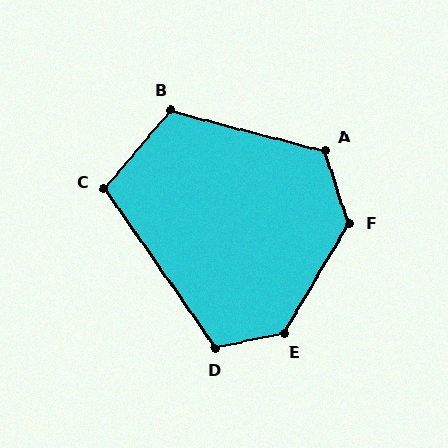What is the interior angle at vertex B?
Approximately 116 degrees (obtuse).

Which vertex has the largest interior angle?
E, at approximately 133 degrees.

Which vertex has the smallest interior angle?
C, at approximately 105 degrees.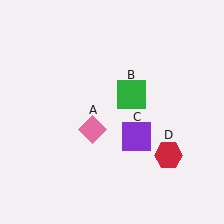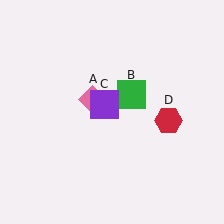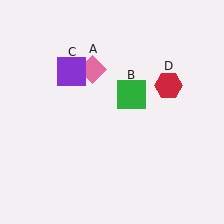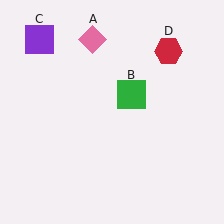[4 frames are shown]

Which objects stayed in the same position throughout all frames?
Green square (object B) remained stationary.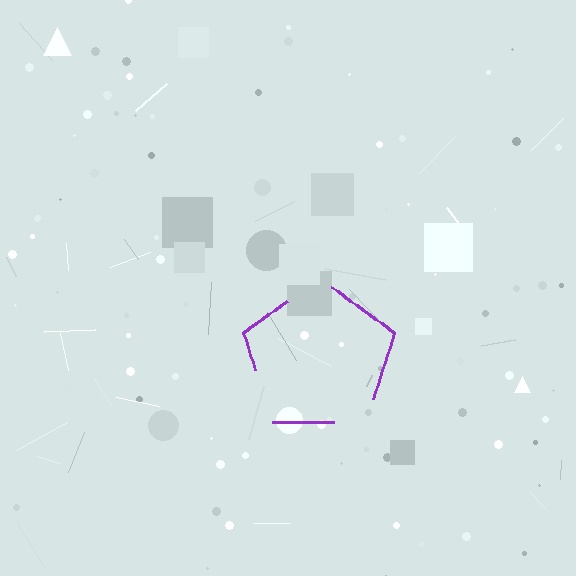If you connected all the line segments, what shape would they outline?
They would outline a pentagon.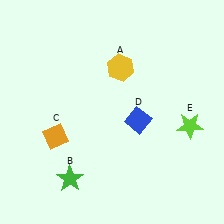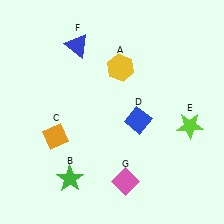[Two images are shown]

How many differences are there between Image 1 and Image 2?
There are 2 differences between the two images.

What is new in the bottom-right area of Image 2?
A pink diamond (G) was added in the bottom-right area of Image 2.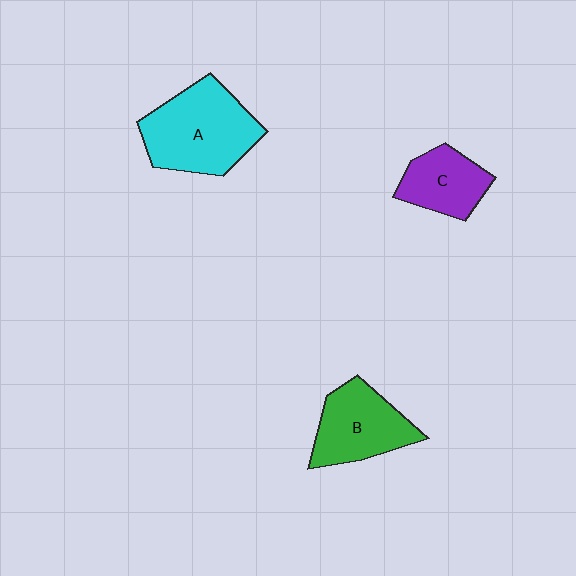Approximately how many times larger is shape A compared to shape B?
Approximately 1.3 times.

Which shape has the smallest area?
Shape C (purple).